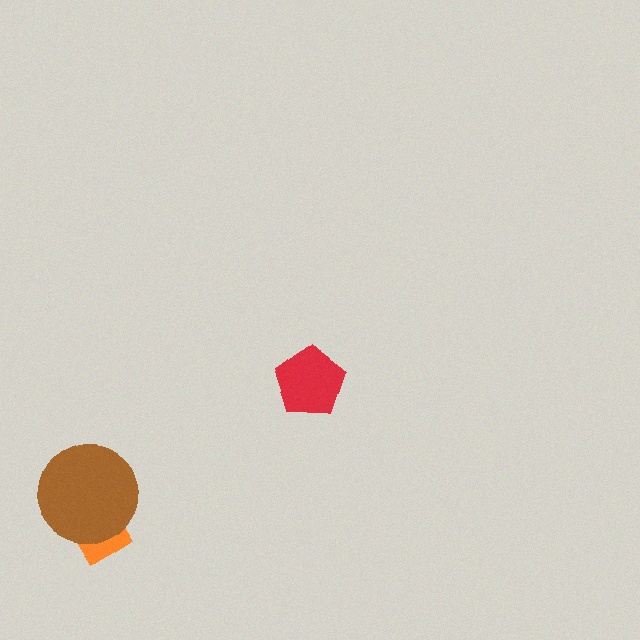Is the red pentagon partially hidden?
No, no other shape covers it.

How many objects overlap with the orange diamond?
1 object overlaps with the orange diamond.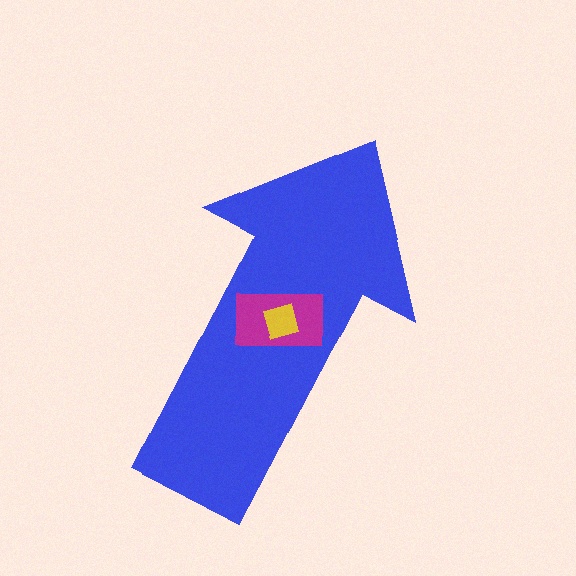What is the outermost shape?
The blue arrow.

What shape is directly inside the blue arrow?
The magenta rectangle.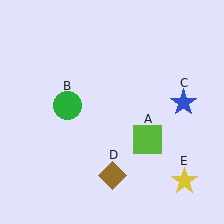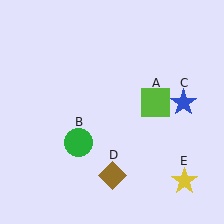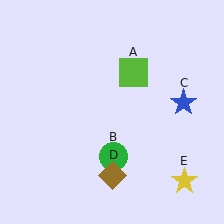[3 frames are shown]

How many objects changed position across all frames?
2 objects changed position: lime square (object A), green circle (object B).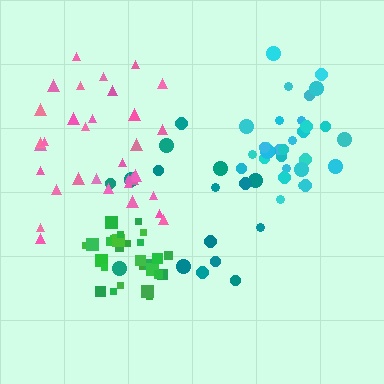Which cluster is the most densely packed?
Green.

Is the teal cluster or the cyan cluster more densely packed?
Cyan.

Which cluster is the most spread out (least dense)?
Teal.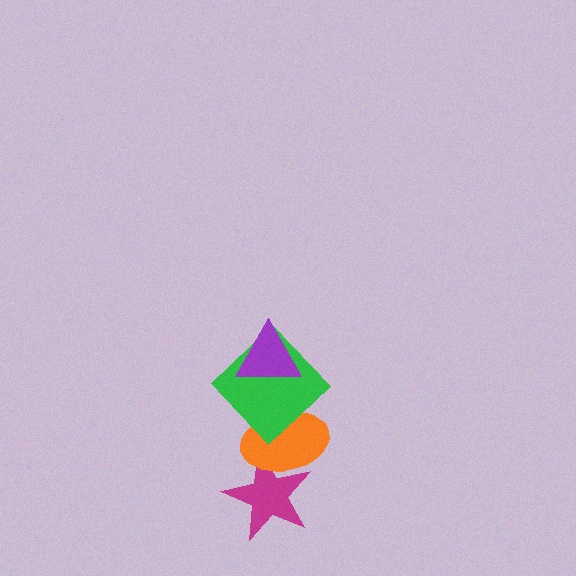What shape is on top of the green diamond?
The purple triangle is on top of the green diamond.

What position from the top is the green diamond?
The green diamond is 2nd from the top.